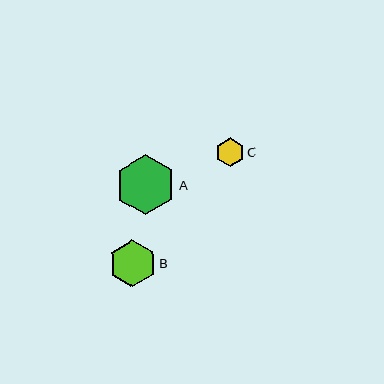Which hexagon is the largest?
Hexagon A is the largest with a size of approximately 60 pixels.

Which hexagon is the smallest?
Hexagon C is the smallest with a size of approximately 29 pixels.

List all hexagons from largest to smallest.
From largest to smallest: A, B, C.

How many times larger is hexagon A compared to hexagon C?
Hexagon A is approximately 2.1 times the size of hexagon C.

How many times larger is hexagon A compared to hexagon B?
Hexagon A is approximately 1.3 times the size of hexagon B.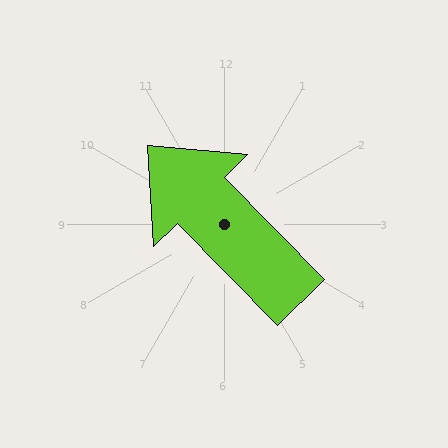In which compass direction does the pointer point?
Northwest.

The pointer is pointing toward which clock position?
Roughly 11 o'clock.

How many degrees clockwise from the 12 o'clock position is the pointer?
Approximately 316 degrees.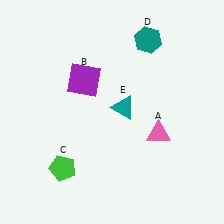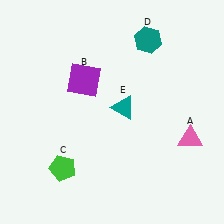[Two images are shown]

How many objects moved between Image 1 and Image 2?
1 object moved between the two images.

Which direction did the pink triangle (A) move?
The pink triangle (A) moved right.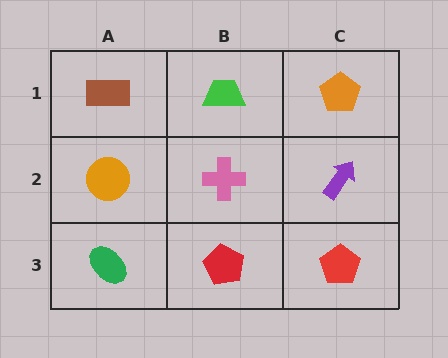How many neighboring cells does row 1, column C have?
2.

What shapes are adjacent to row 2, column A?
A brown rectangle (row 1, column A), a green ellipse (row 3, column A), a pink cross (row 2, column B).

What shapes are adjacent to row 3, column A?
An orange circle (row 2, column A), a red pentagon (row 3, column B).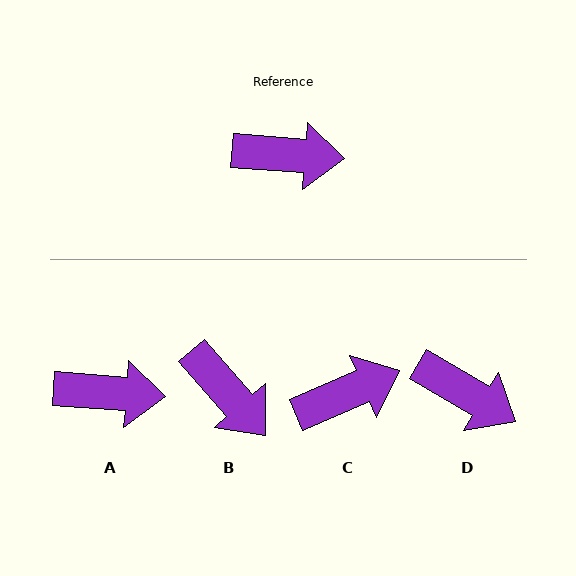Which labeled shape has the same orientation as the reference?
A.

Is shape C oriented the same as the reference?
No, it is off by about 27 degrees.